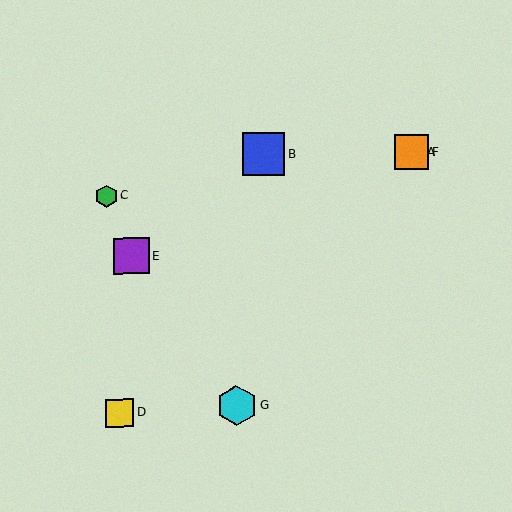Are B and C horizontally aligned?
No, B is at y≈154 and C is at y≈196.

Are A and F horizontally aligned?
Yes, both are at y≈152.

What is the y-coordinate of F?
Object F is at y≈152.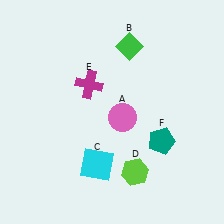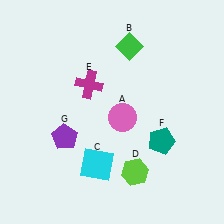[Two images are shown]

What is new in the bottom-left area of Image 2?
A purple pentagon (G) was added in the bottom-left area of Image 2.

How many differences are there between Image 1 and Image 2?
There is 1 difference between the two images.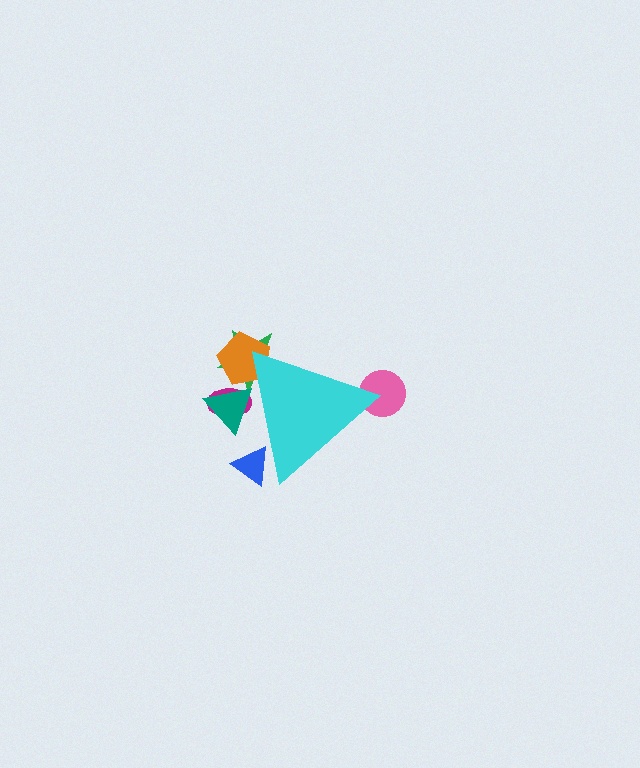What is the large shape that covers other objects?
A cyan triangle.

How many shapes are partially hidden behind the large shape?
6 shapes are partially hidden.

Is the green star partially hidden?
Yes, the green star is partially hidden behind the cyan triangle.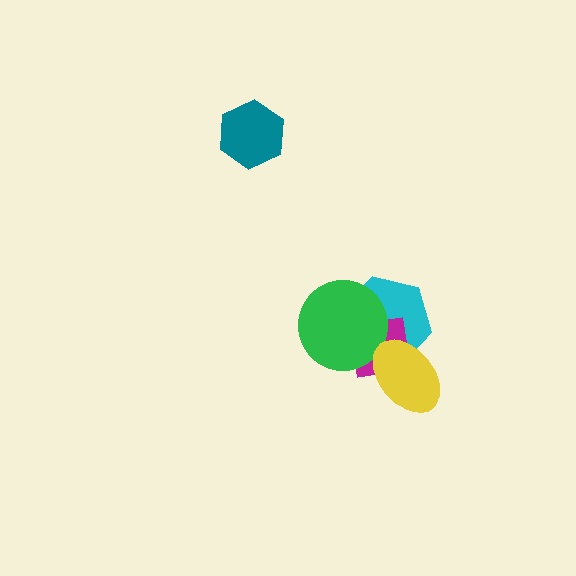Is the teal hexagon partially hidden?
No, no other shape covers it.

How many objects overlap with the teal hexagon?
0 objects overlap with the teal hexagon.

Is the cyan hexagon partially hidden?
Yes, it is partially covered by another shape.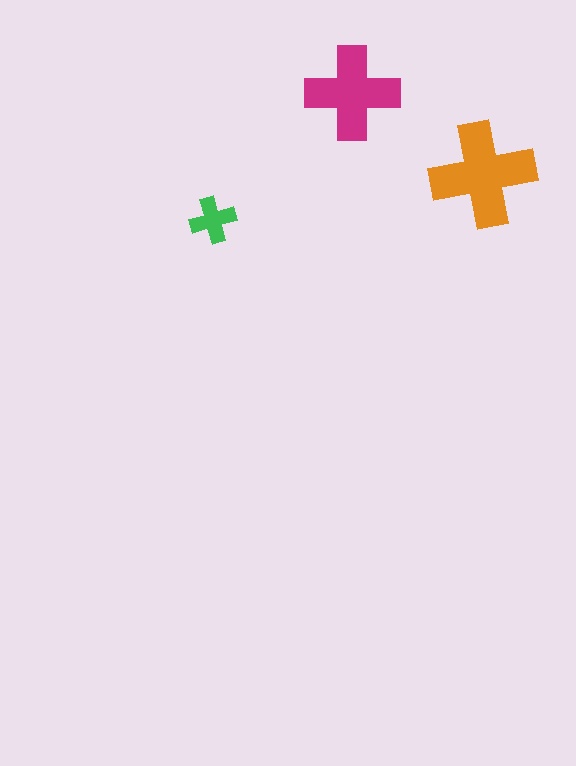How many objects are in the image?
There are 3 objects in the image.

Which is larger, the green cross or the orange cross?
The orange one.